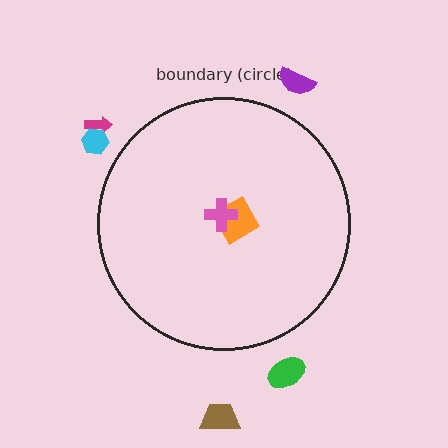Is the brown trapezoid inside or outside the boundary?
Outside.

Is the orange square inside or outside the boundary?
Inside.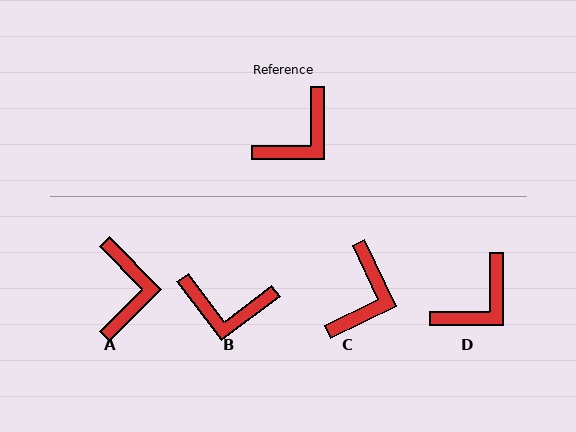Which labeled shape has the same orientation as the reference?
D.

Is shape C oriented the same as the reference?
No, it is off by about 26 degrees.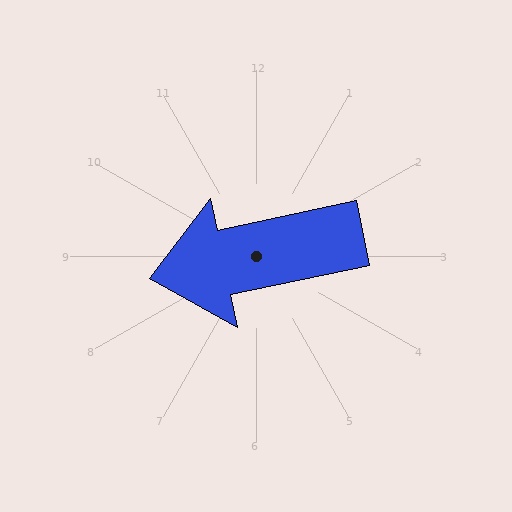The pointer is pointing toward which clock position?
Roughly 9 o'clock.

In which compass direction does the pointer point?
West.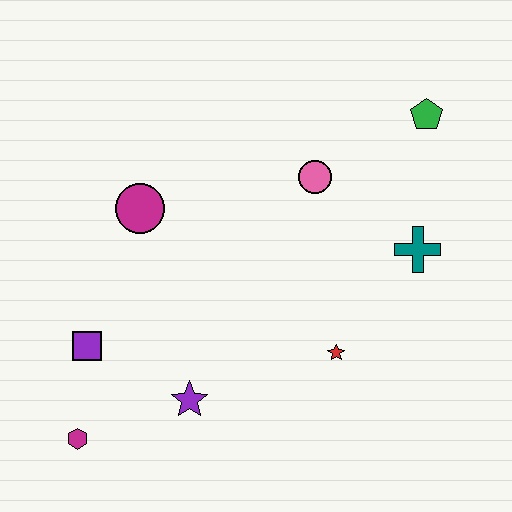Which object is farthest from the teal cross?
The magenta hexagon is farthest from the teal cross.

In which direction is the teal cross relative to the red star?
The teal cross is above the red star.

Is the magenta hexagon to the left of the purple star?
Yes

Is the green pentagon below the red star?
No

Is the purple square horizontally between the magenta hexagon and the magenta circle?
Yes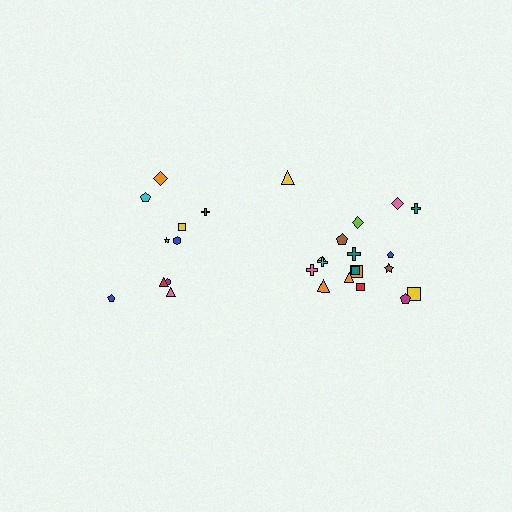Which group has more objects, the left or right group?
The right group.